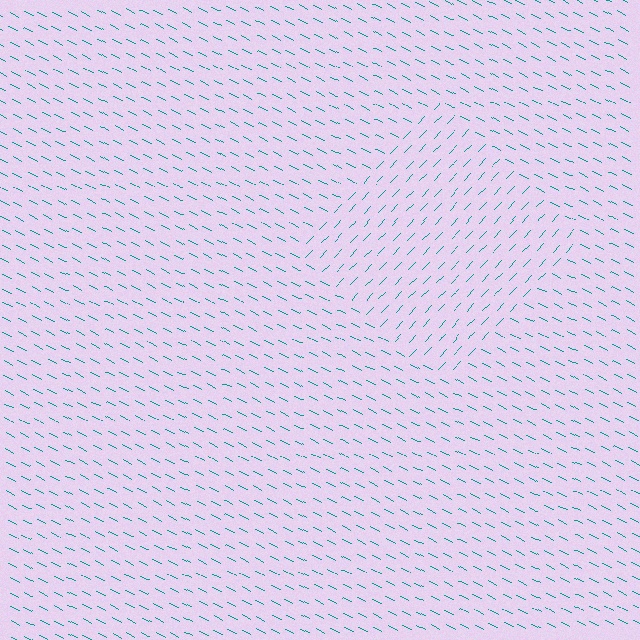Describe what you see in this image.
The image is filled with small teal line segments. A diamond region in the image has lines oriented differently from the surrounding lines, creating a visible texture boundary.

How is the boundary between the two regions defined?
The boundary is defined purely by a change in line orientation (approximately 73 degrees difference). All lines are the same color and thickness.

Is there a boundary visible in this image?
Yes, there is a texture boundary formed by a change in line orientation.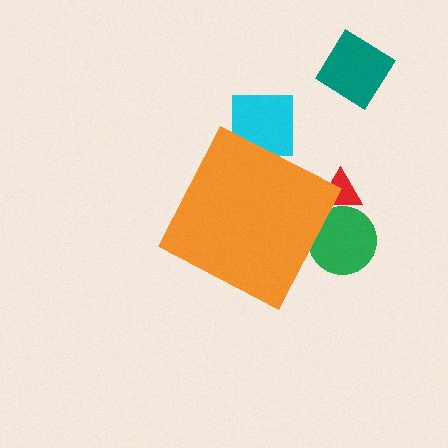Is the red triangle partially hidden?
Yes, the red triangle is partially hidden behind the orange diamond.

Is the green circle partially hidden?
Yes, the green circle is partially hidden behind the orange diamond.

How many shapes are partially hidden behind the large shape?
3 shapes are partially hidden.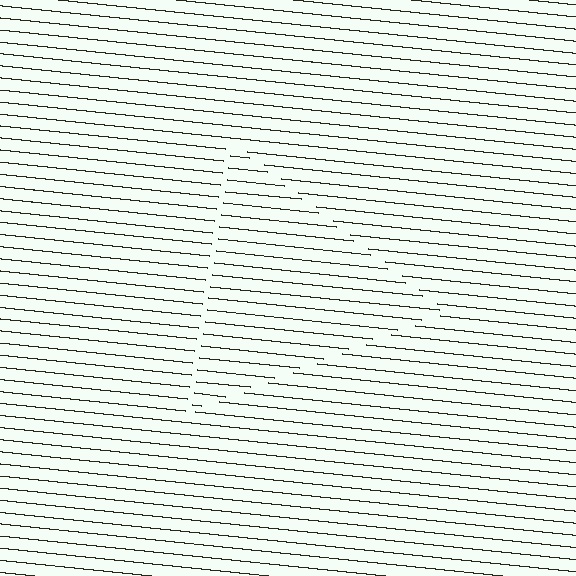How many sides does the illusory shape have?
3 sides — the line-ends trace a triangle.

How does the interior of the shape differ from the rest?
The interior of the shape contains the same grating, shifted by half a period — the contour is defined by the phase discontinuity where line-ends from the inner and outer gratings abut.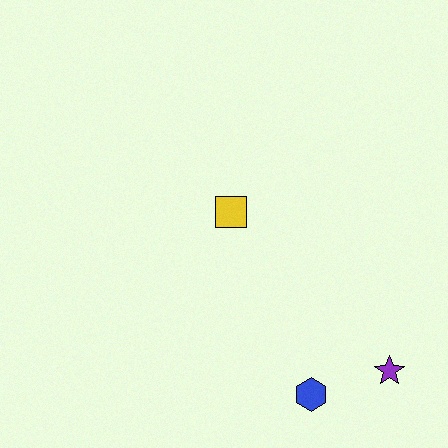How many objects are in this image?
There are 3 objects.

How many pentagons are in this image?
There are no pentagons.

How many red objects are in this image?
There are no red objects.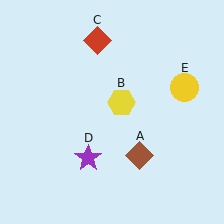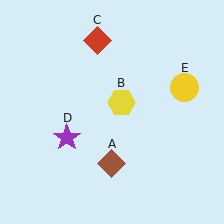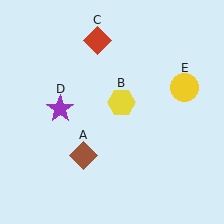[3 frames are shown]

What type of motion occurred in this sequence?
The brown diamond (object A), purple star (object D) rotated clockwise around the center of the scene.